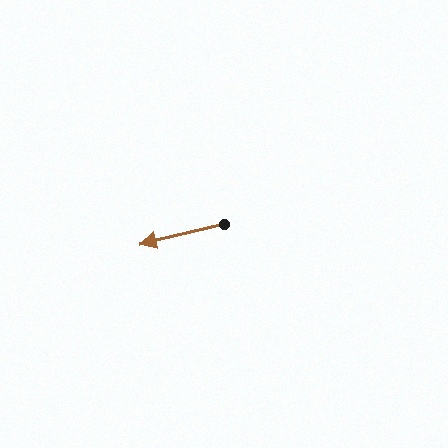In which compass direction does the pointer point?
West.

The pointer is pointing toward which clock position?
Roughly 9 o'clock.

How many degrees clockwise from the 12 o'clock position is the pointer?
Approximately 257 degrees.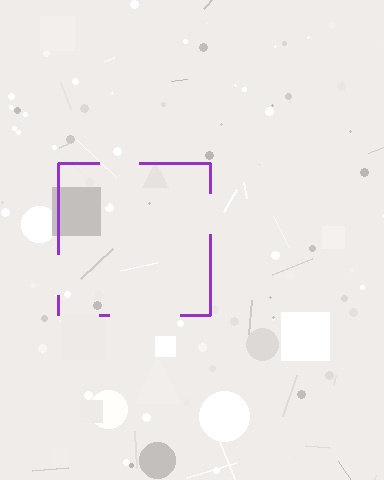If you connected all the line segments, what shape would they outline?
They would outline a square.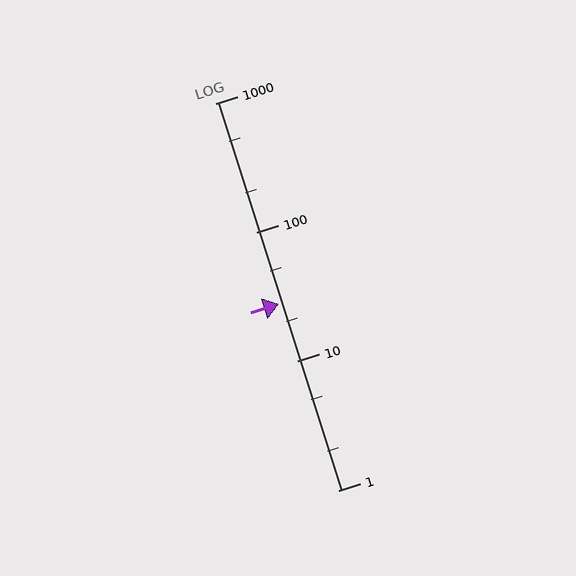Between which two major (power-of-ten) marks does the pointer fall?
The pointer is between 10 and 100.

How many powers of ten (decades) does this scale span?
The scale spans 3 decades, from 1 to 1000.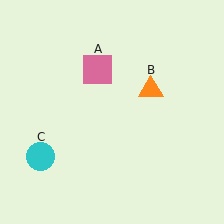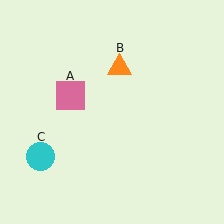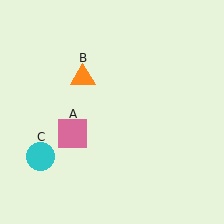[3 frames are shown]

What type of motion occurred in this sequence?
The pink square (object A), orange triangle (object B) rotated counterclockwise around the center of the scene.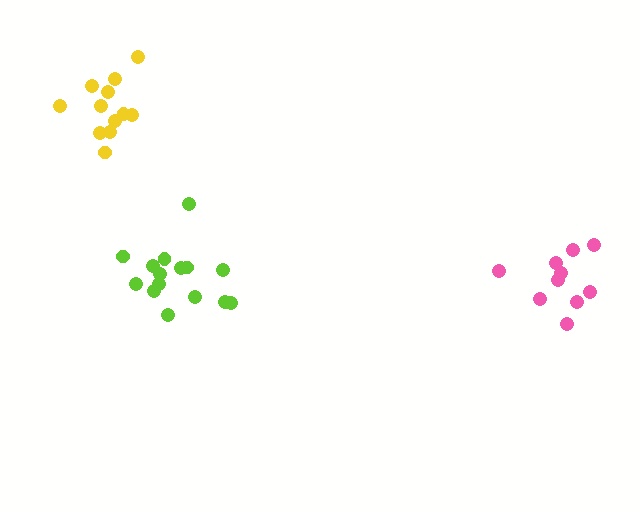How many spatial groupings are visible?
There are 3 spatial groupings.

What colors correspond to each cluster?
The clusters are colored: yellow, lime, pink.